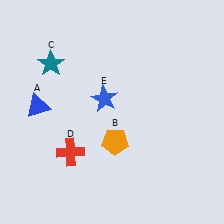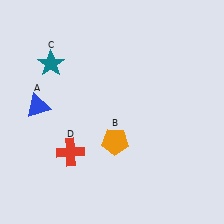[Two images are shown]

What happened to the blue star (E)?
The blue star (E) was removed in Image 2. It was in the top-left area of Image 1.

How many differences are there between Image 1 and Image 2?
There is 1 difference between the two images.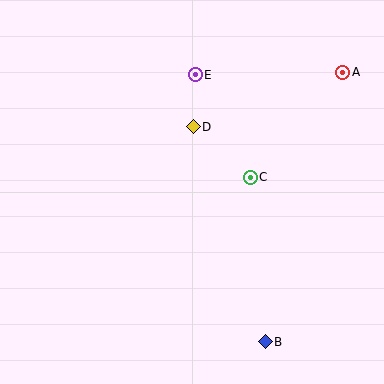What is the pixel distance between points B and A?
The distance between B and A is 280 pixels.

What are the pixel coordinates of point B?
Point B is at (265, 342).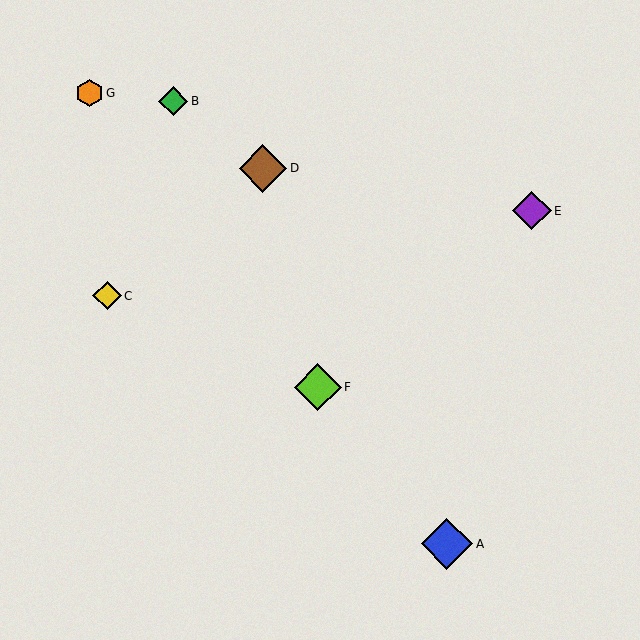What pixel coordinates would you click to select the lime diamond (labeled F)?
Click at (318, 387) to select the lime diamond F.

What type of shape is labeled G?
Shape G is an orange hexagon.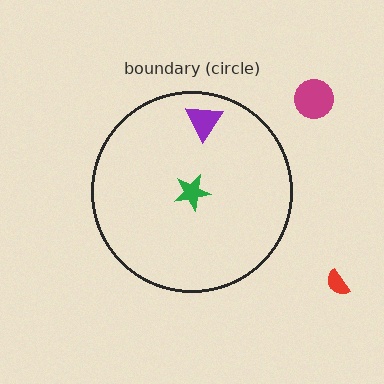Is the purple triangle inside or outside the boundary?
Inside.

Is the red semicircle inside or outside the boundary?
Outside.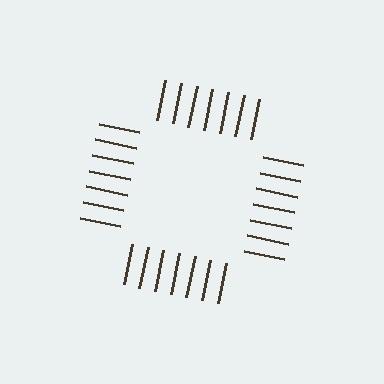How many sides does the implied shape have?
4 sides — the line-ends trace a square.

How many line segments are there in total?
28 — 7 along each of the 4 edges.